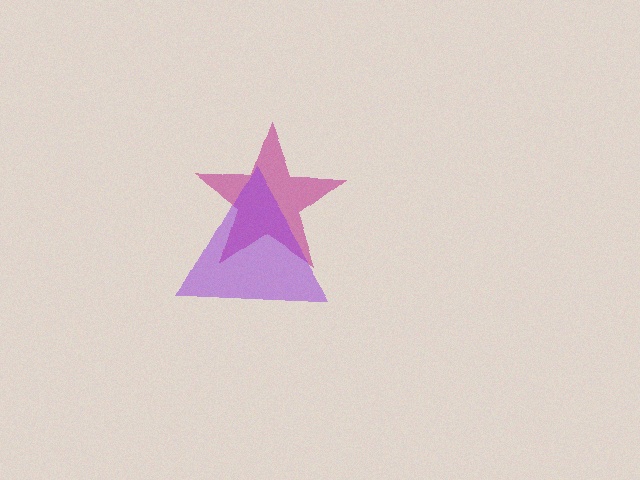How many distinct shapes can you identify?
There are 2 distinct shapes: a magenta star, a purple triangle.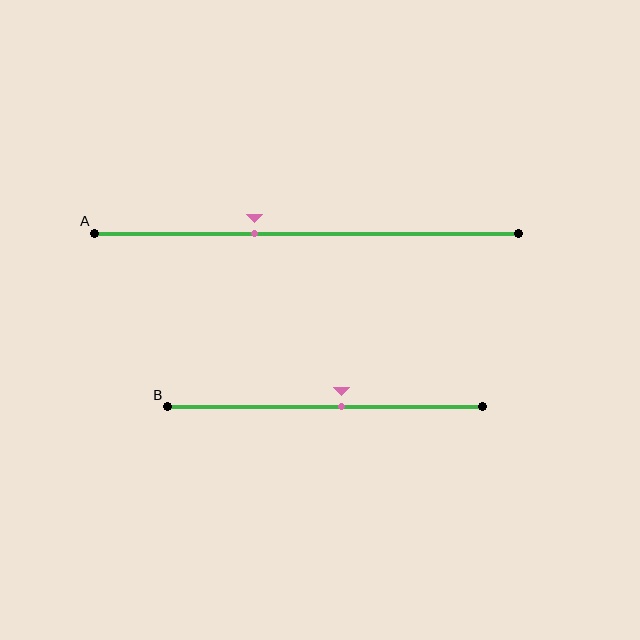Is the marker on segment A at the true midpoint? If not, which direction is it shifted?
No, the marker on segment A is shifted to the left by about 12% of the segment length.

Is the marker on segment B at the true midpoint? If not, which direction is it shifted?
No, the marker on segment B is shifted to the right by about 5% of the segment length.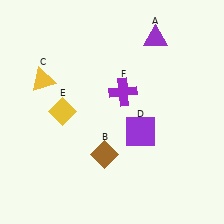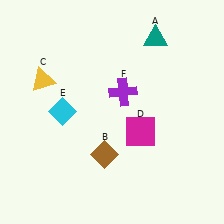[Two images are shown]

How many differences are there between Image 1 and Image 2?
There are 3 differences between the two images.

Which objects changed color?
A changed from purple to teal. D changed from purple to magenta. E changed from yellow to cyan.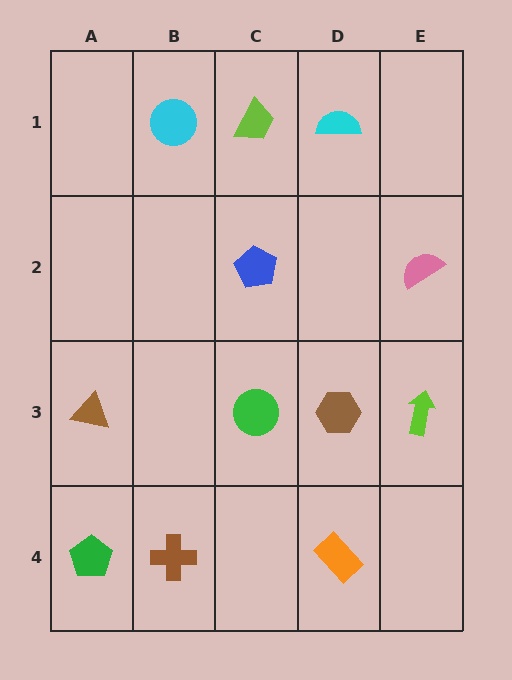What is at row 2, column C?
A blue pentagon.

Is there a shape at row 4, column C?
No, that cell is empty.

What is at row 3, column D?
A brown hexagon.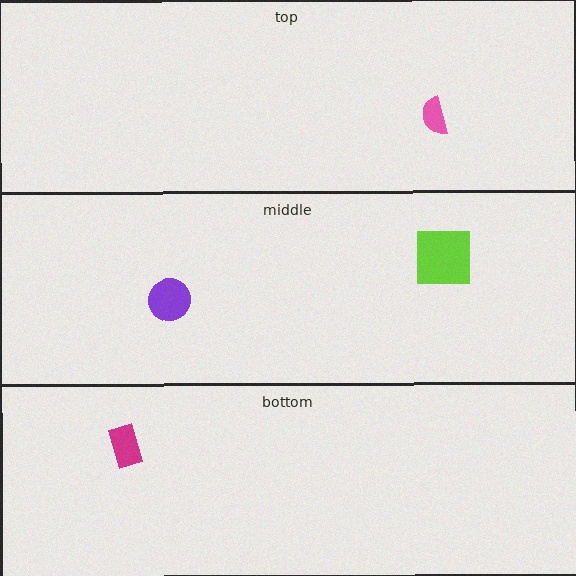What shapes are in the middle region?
The purple circle, the lime square.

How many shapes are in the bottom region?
1.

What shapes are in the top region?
The pink semicircle.